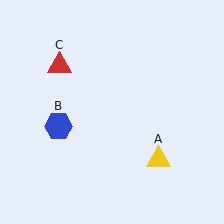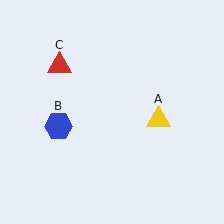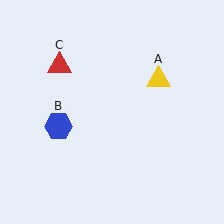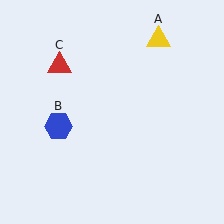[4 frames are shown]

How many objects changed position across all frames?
1 object changed position: yellow triangle (object A).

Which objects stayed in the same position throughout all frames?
Blue hexagon (object B) and red triangle (object C) remained stationary.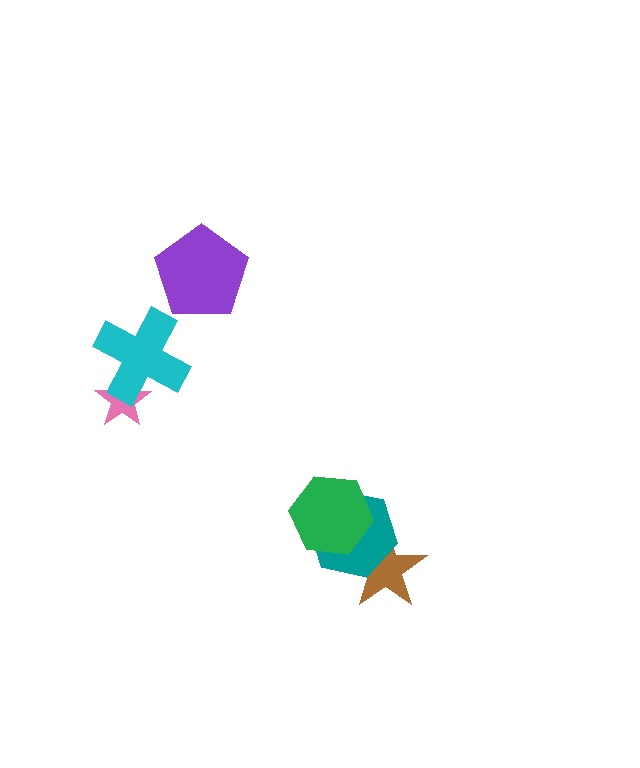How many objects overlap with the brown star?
2 objects overlap with the brown star.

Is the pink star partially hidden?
Yes, it is partially covered by another shape.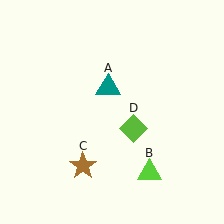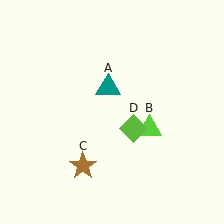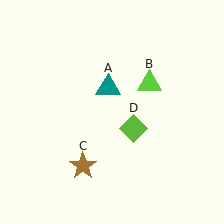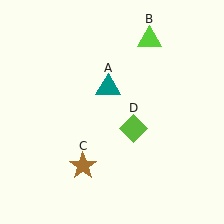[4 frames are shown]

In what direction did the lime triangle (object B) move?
The lime triangle (object B) moved up.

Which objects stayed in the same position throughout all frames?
Teal triangle (object A) and brown star (object C) and lime diamond (object D) remained stationary.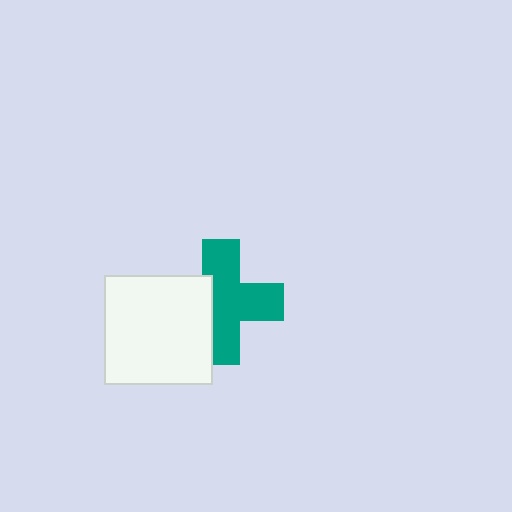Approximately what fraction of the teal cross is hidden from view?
Roughly 34% of the teal cross is hidden behind the white square.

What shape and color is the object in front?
The object in front is a white square.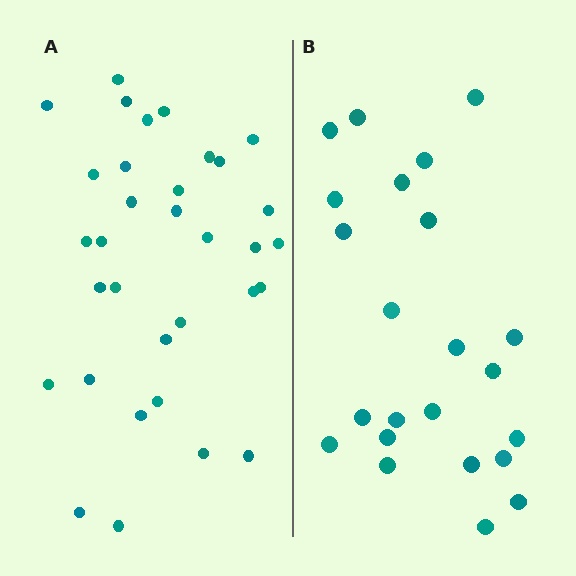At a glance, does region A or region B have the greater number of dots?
Region A (the left region) has more dots.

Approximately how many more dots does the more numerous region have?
Region A has roughly 10 or so more dots than region B.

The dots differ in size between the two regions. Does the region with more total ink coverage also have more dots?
No. Region B has more total ink coverage because its dots are larger, but region A actually contains more individual dots. Total area can be misleading — the number of items is what matters here.